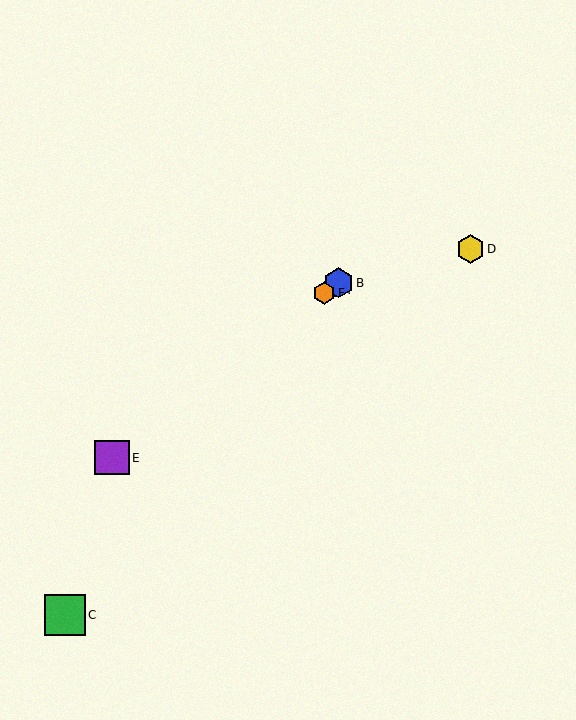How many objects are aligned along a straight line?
4 objects (A, B, E, F) are aligned along a straight line.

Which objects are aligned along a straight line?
Objects A, B, E, F are aligned along a straight line.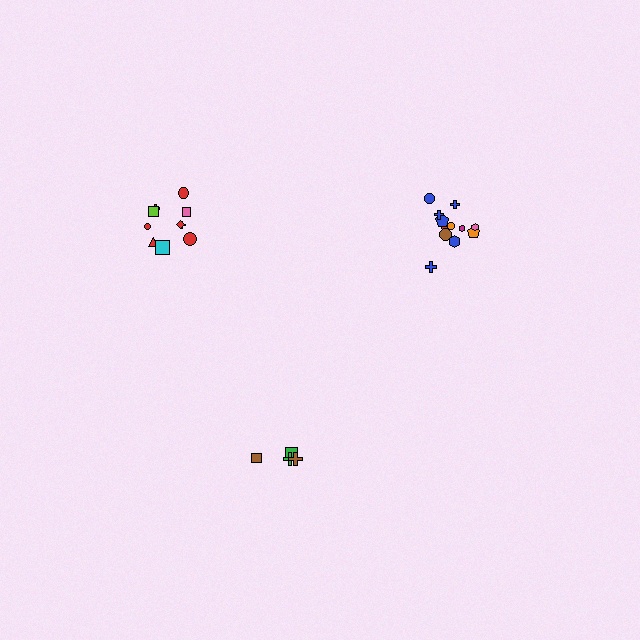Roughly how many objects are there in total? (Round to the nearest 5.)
Roughly 25 objects in total.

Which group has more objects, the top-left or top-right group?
The top-right group.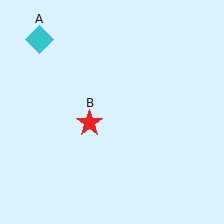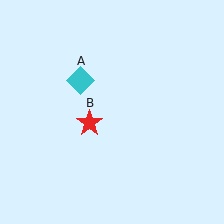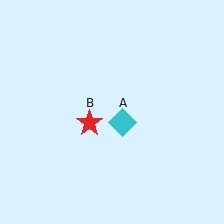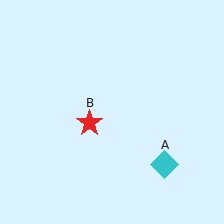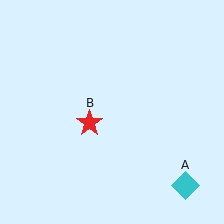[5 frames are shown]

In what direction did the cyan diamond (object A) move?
The cyan diamond (object A) moved down and to the right.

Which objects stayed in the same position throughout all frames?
Red star (object B) remained stationary.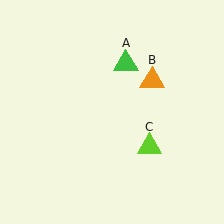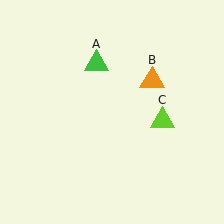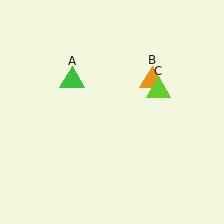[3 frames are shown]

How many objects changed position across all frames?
2 objects changed position: green triangle (object A), lime triangle (object C).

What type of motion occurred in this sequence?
The green triangle (object A), lime triangle (object C) rotated counterclockwise around the center of the scene.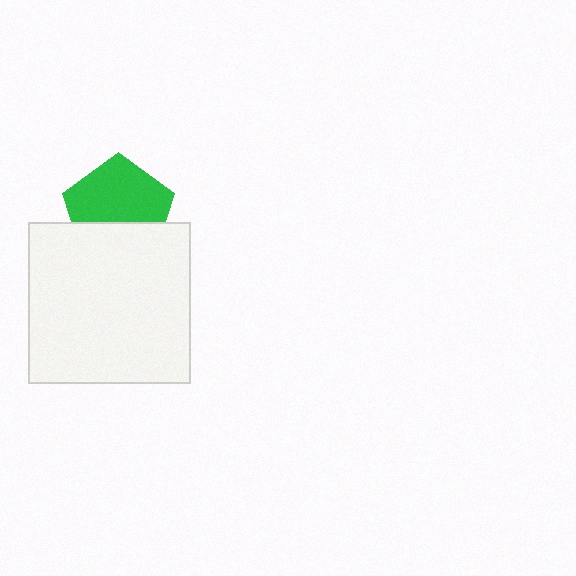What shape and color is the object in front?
The object in front is a white square.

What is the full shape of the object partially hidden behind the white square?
The partially hidden object is a green pentagon.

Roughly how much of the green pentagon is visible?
About half of it is visible (roughly 62%).